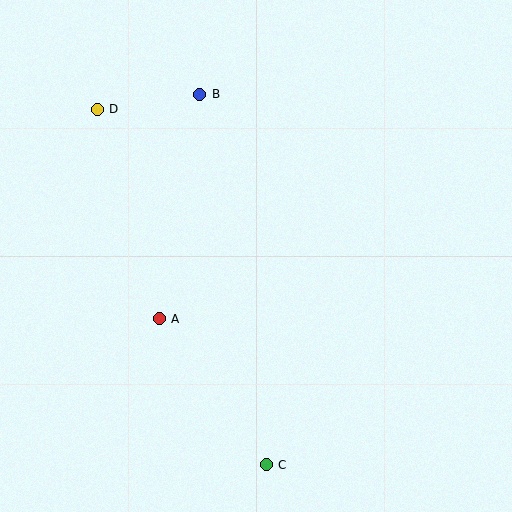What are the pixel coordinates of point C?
Point C is at (266, 465).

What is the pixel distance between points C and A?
The distance between C and A is 181 pixels.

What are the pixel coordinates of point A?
Point A is at (159, 319).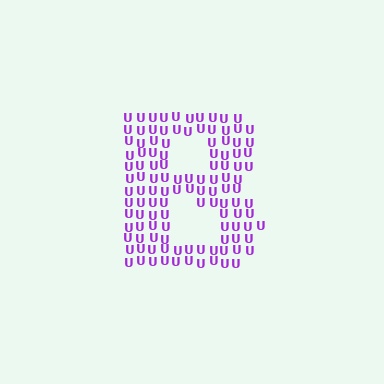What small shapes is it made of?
It is made of small letter U's.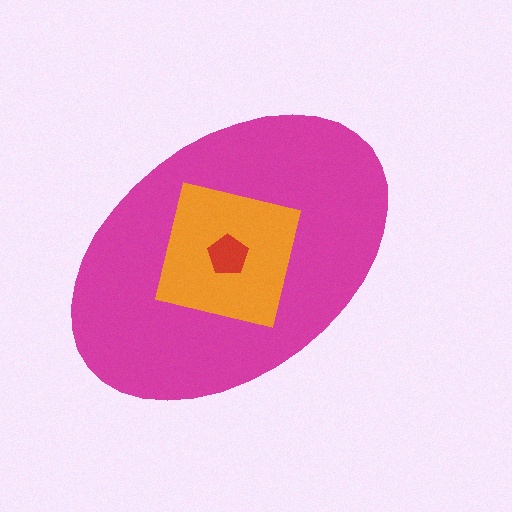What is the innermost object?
The red pentagon.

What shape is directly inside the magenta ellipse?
The orange square.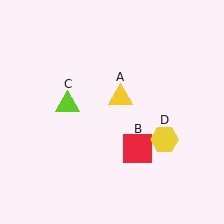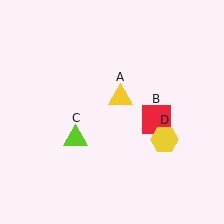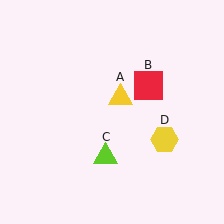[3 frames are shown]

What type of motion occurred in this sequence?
The red square (object B), lime triangle (object C) rotated counterclockwise around the center of the scene.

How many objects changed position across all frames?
2 objects changed position: red square (object B), lime triangle (object C).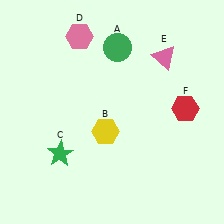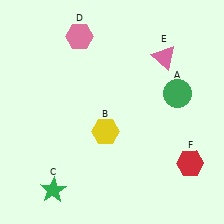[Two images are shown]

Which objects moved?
The objects that moved are: the green circle (A), the green star (C), the red hexagon (F).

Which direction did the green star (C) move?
The green star (C) moved down.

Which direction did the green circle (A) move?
The green circle (A) moved right.